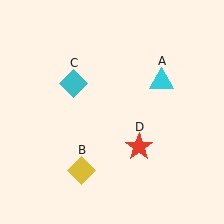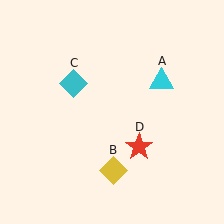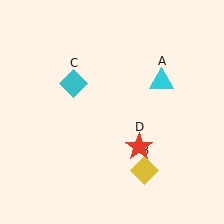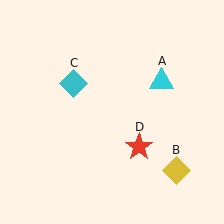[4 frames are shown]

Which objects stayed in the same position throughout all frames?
Cyan triangle (object A) and cyan diamond (object C) and red star (object D) remained stationary.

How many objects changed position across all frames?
1 object changed position: yellow diamond (object B).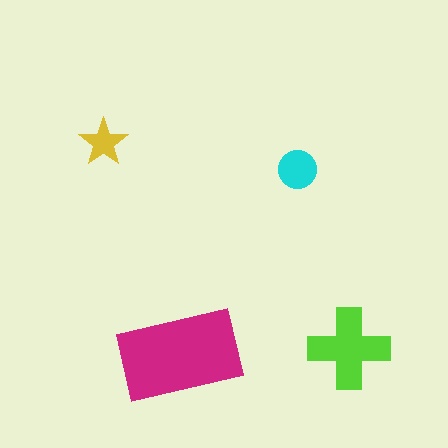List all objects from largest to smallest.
The magenta rectangle, the lime cross, the cyan circle, the yellow star.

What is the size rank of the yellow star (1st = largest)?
4th.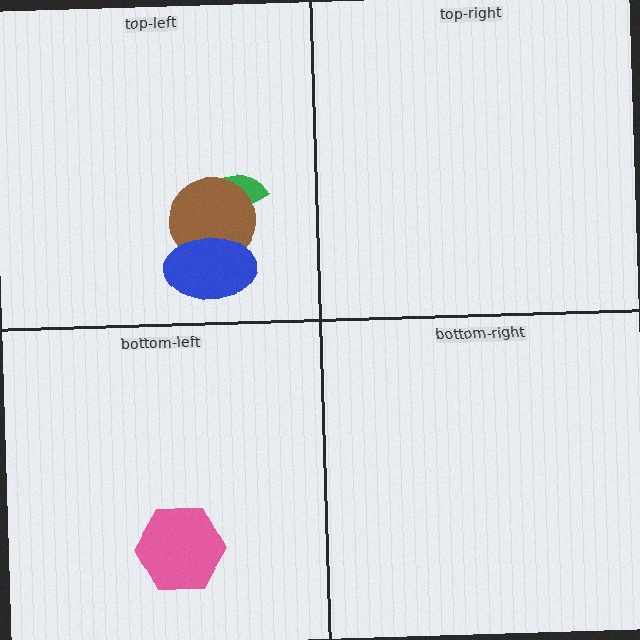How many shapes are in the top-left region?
3.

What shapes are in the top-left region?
The green semicircle, the brown circle, the blue ellipse.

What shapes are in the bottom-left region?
The pink hexagon.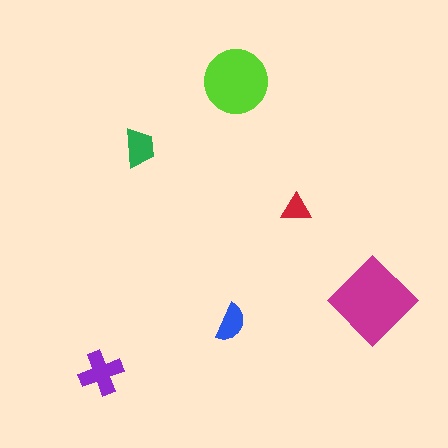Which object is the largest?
The magenta diamond.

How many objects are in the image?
There are 6 objects in the image.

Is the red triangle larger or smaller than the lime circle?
Smaller.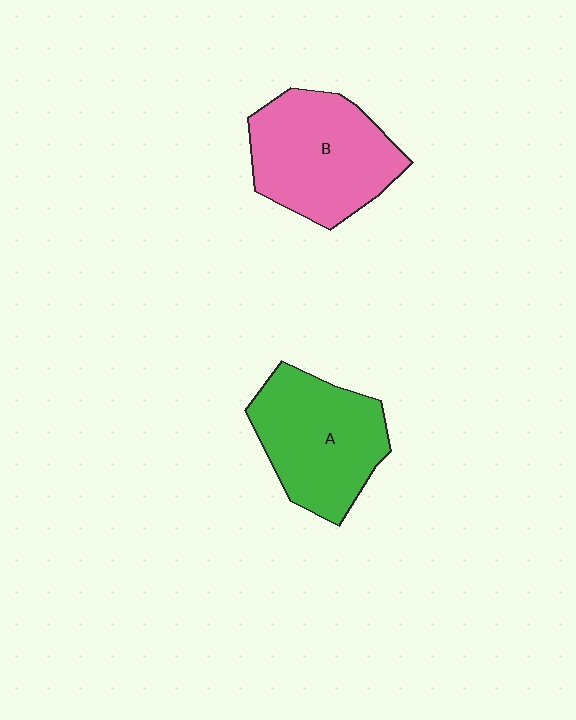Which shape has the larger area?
Shape B (pink).